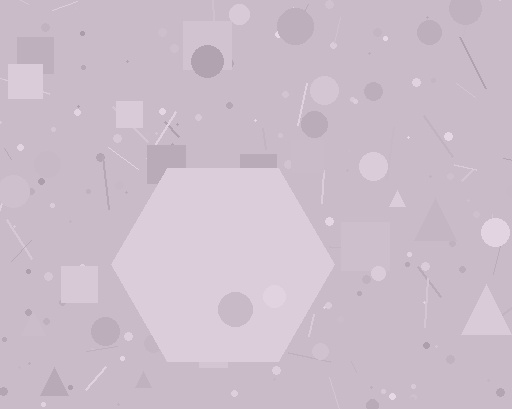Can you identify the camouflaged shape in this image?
The camouflaged shape is a hexagon.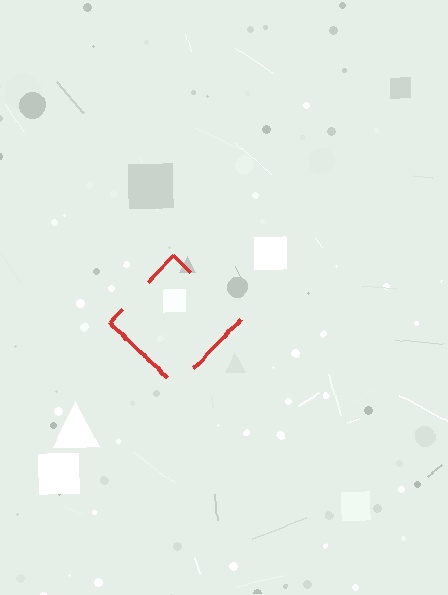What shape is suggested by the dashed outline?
The dashed outline suggests a diamond.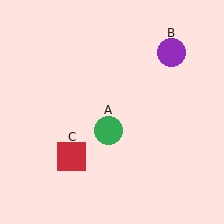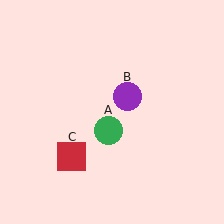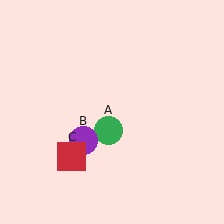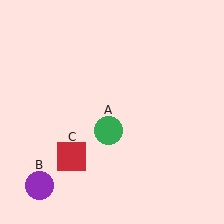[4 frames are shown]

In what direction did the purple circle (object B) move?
The purple circle (object B) moved down and to the left.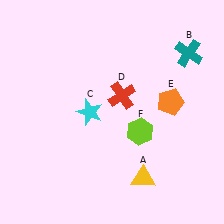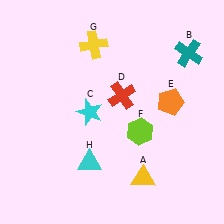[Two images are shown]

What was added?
A yellow cross (G), a cyan triangle (H) were added in Image 2.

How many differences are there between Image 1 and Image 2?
There are 2 differences between the two images.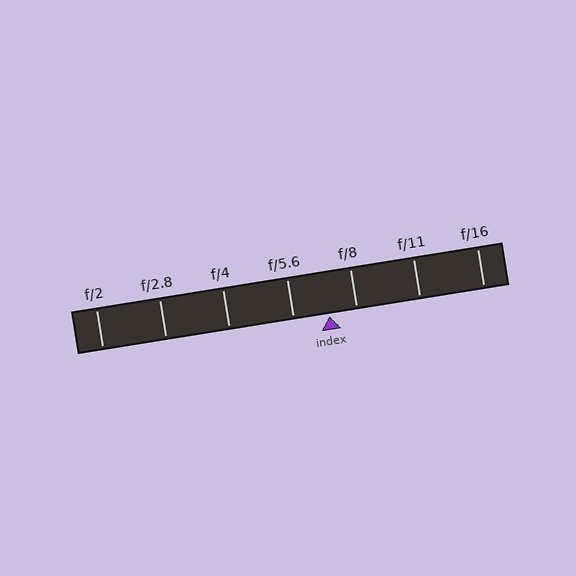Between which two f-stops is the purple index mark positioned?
The index mark is between f/5.6 and f/8.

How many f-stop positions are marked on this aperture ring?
There are 7 f-stop positions marked.